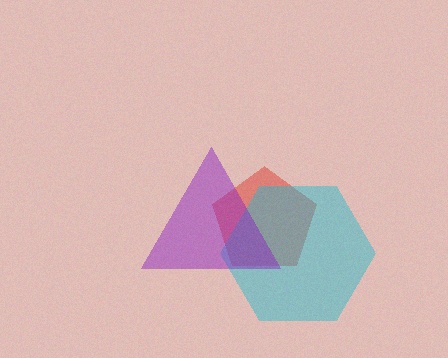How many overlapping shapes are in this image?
There are 3 overlapping shapes in the image.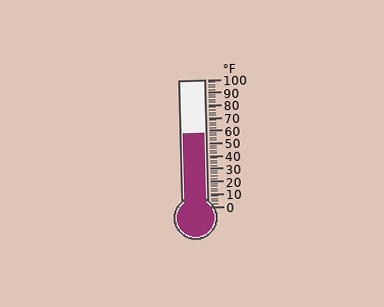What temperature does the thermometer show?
The thermometer shows approximately 58°F.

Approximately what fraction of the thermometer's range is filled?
The thermometer is filled to approximately 60% of its range.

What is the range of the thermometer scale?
The thermometer scale ranges from 0°F to 100°F.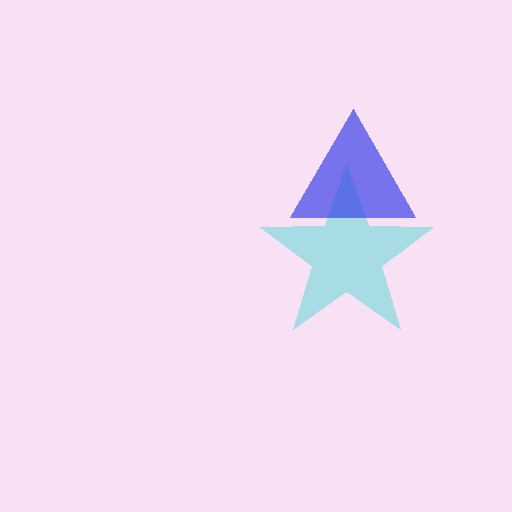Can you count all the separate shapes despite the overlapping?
Yes, there are 2 separate shapes.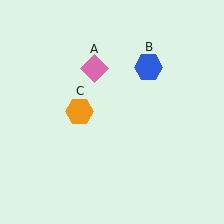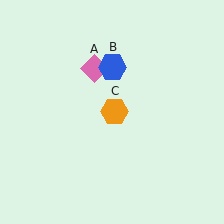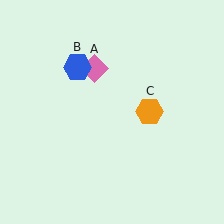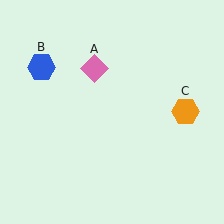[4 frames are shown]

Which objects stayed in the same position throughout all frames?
Pink diamond (object A) remained stationary.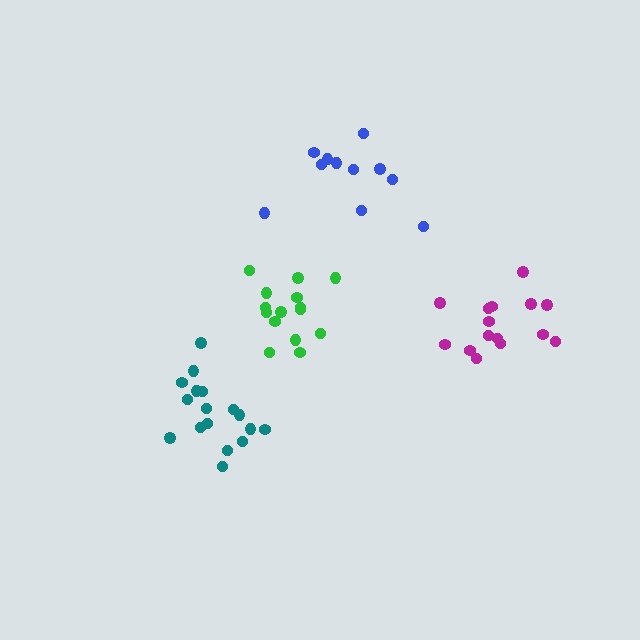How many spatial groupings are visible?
There are 4 spatial groupings.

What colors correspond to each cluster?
The clusters are colored: teal, blue, green, magenta.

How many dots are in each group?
Group 1: 17 dots, Group 2: 11 dots, Group 3: 15 dots, Group 4: 15 dots (58 total).